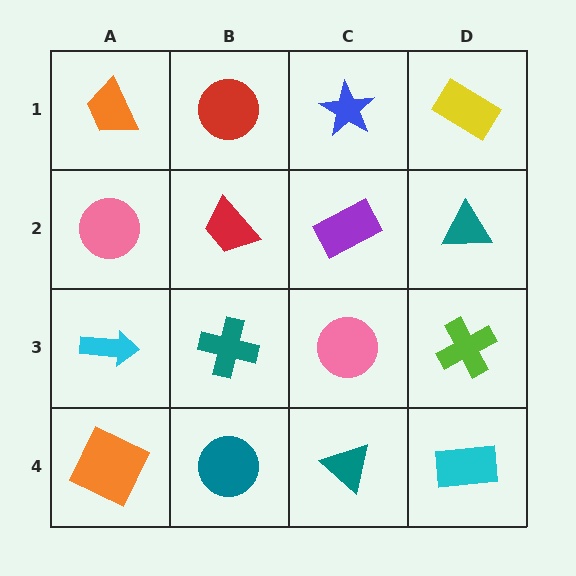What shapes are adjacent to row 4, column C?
A pink circle (row 3, column C), a teal circle (row 4, column B), a cyan rectangle (row 4, column D).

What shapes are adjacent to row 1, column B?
A red trapezoid (row 2, column B), an orange trapezoid (row 1, column A), a blue star (row 1, column C).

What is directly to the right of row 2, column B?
A purple rectangle.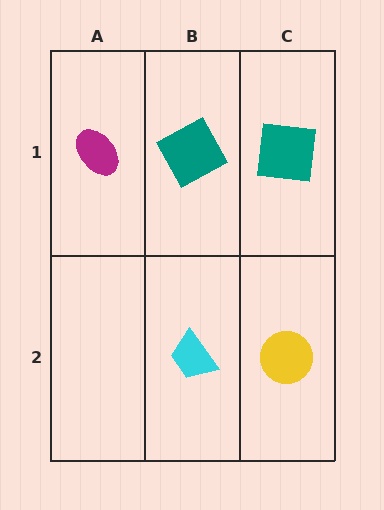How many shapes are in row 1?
3 shapes.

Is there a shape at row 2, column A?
No, that cell is empty.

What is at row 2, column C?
A yellow circle.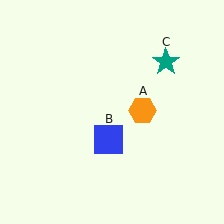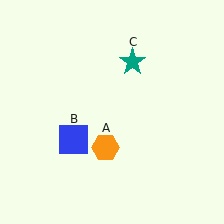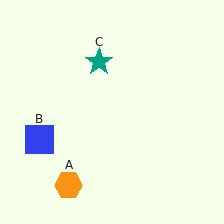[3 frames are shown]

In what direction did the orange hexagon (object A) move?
The orange hexagon (object A) moved down and to the left.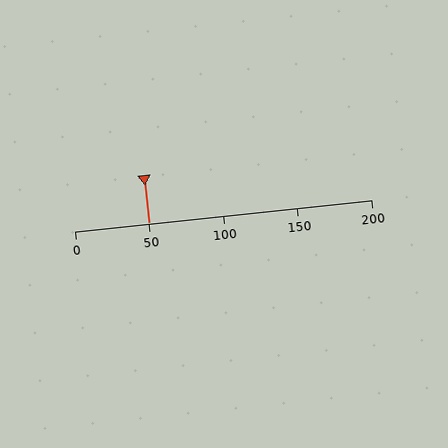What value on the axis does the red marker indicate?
The marker indicates approximately 50.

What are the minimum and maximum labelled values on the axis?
The axis runs from 0 to 200.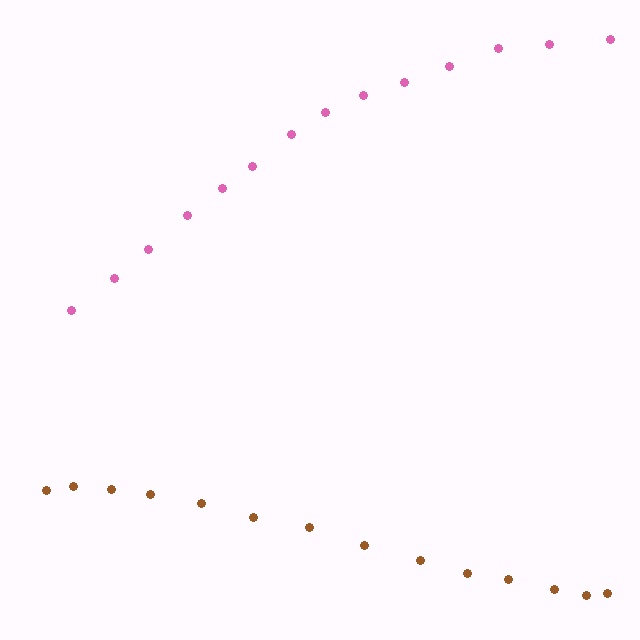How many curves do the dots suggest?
There are 2 distinct paths.